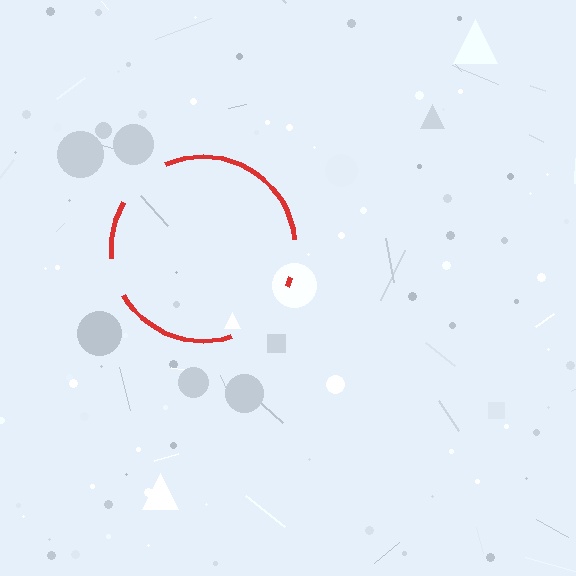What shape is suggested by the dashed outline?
The dashed outline suggests a circle.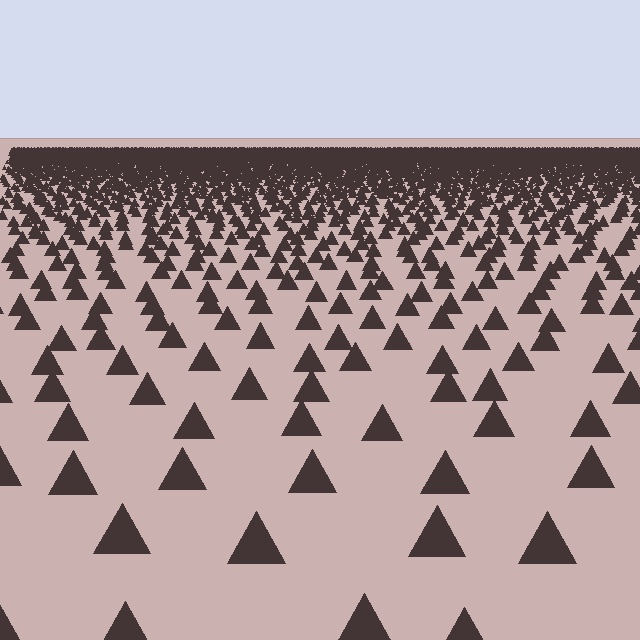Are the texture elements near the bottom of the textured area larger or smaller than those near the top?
Larger. Near the bottom, elements are closer to the viewer and appear at a bigger on-screen size.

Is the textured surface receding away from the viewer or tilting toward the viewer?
The surface is receding away from the viewer. Texture elements get smaller and denser toward the top.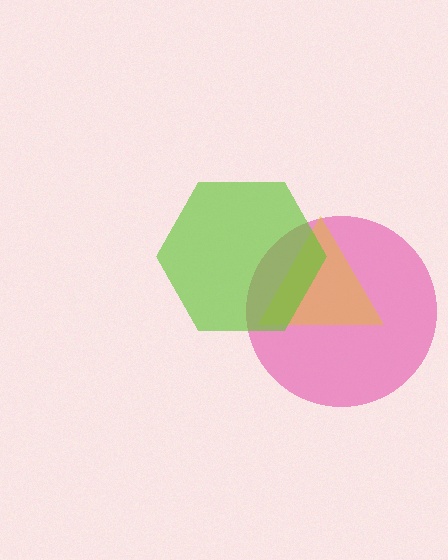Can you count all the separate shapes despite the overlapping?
Yes, there are 3 separate shapes.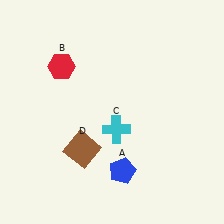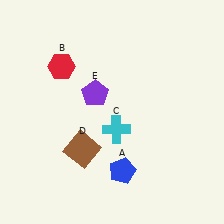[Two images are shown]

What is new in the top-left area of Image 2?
A purple pentagon (E) was added in the top-left area of Image 2.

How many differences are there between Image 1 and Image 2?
There is 1 difference between the two images.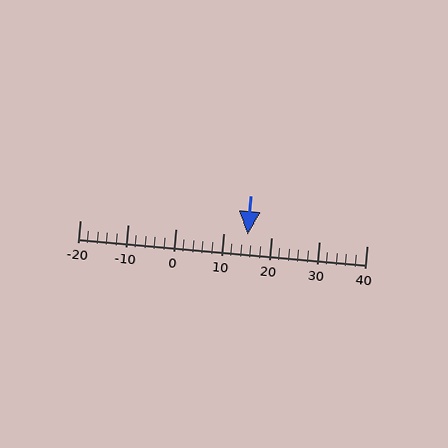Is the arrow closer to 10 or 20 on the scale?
The arrow is closer to 20.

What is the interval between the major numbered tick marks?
The major tick marks are spaced 10 units apart.